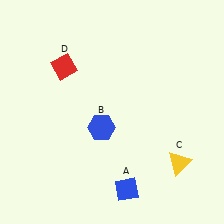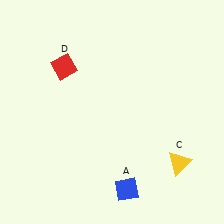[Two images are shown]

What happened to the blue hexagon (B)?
The blue hexagon (B) was removed in Image 2. It was in the bottom-left area of Image 1.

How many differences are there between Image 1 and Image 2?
There is 1 difference between the two images.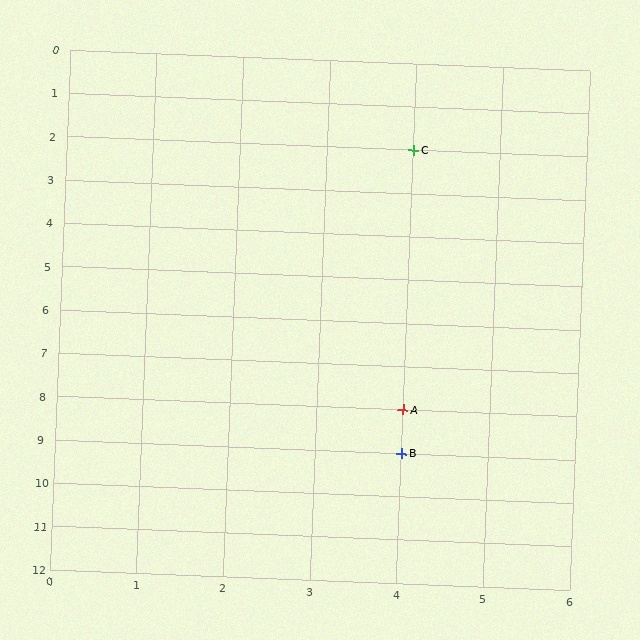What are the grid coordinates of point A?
Point A is at grid coordinates (4, 8).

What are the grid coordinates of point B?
Point B is at grid coordinates (4, 9).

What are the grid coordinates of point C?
Point C is at grid coordinates (4, 2).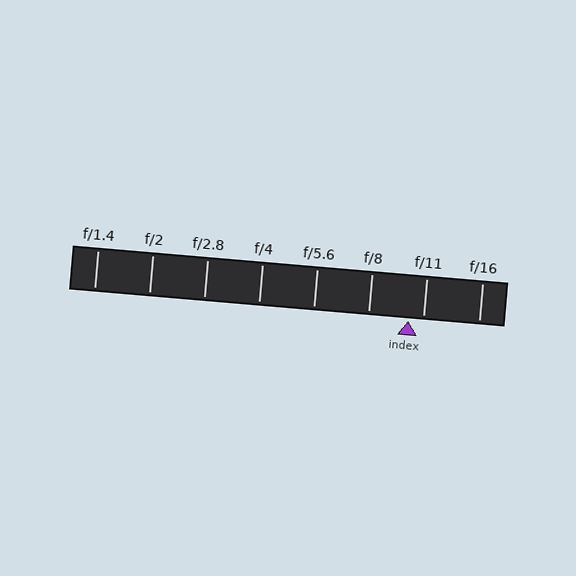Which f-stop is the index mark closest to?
The index mark is closest to f/11.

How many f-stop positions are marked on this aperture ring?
There are 8 f-stop positions marked.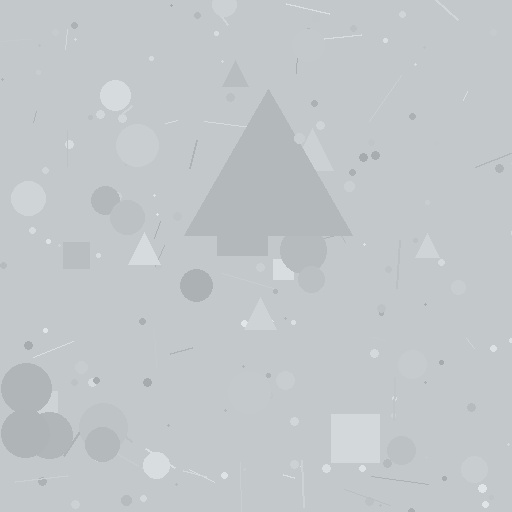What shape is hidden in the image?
A triangle is hidden in the image.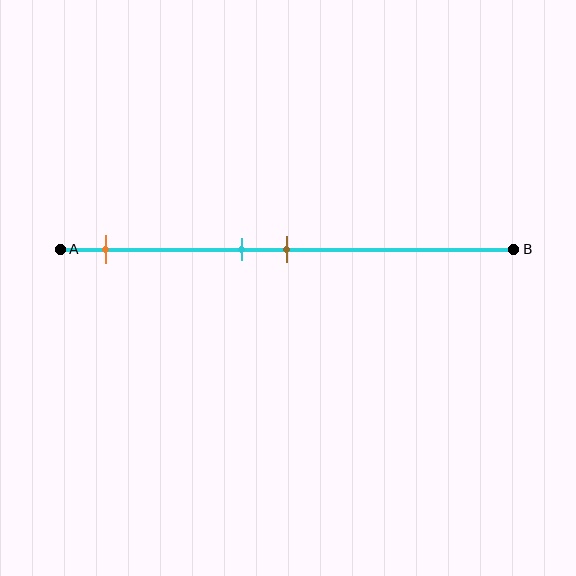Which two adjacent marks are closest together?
The cyan and brown marks are the closest adjacent pair.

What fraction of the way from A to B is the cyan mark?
The cyan mark is approximately 40% (0.4) of the way from A to B.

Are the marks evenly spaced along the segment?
No, the marks are not evenly spaced.